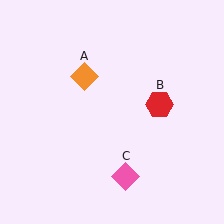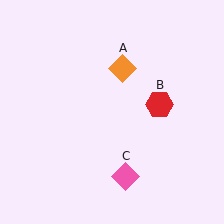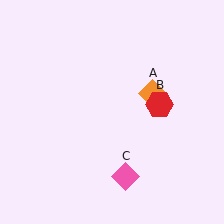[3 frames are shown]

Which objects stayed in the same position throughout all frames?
Red hexagon (object B) and pink diamond (object C) remained stationary.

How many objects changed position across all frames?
1 object changed position: orange diamond (object A).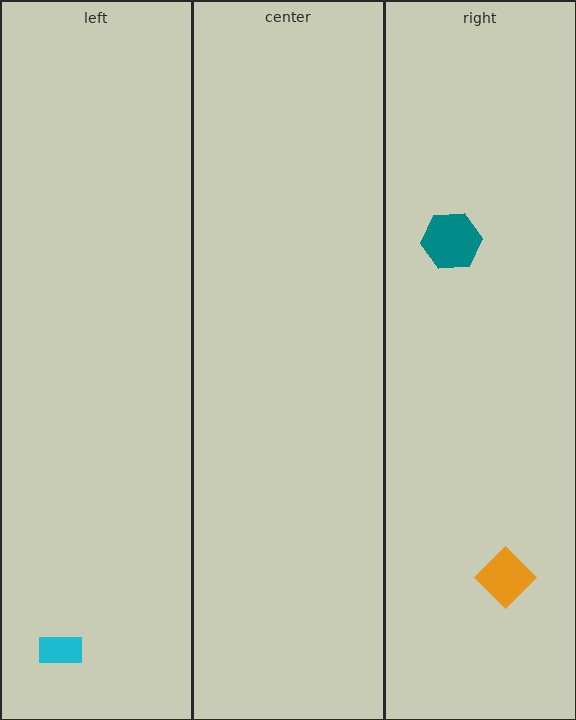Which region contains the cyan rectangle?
The left region.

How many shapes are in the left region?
1.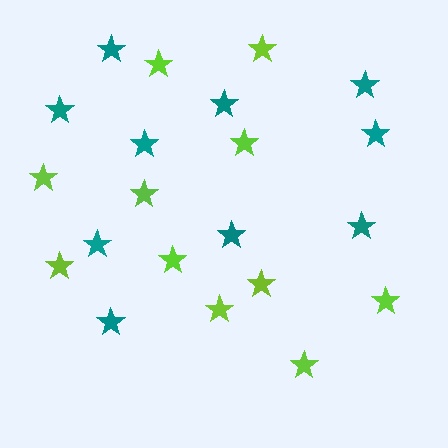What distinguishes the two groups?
There are 2 groups: one group of lime stars (11) and one group of teal stars (10).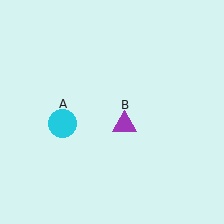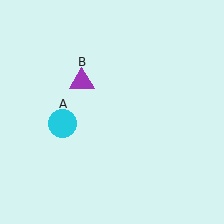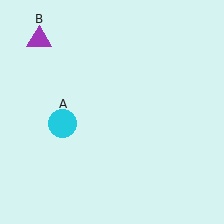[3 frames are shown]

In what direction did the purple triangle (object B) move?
The purple triangle (object B) moved up and to the left.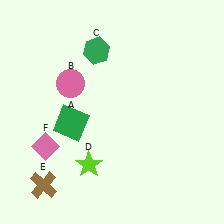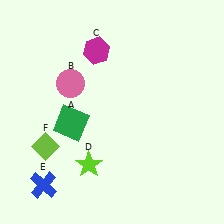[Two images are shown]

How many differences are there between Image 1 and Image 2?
There are 3 differences between the two images.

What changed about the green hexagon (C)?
In Image 1, C is green. In Image 2, it changed to magenta.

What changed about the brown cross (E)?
In Image 1, E is brown. In Image 2, it changed to blue.